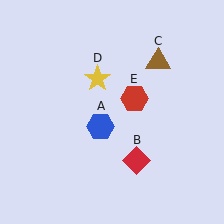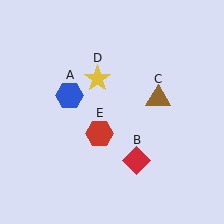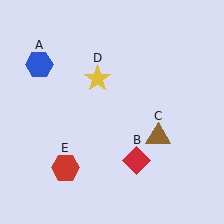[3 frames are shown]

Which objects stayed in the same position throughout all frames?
Red diamond (object B) and yellow star (object D) remained stationary.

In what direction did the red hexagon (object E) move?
The red hexagon (object E) moved down and to the left.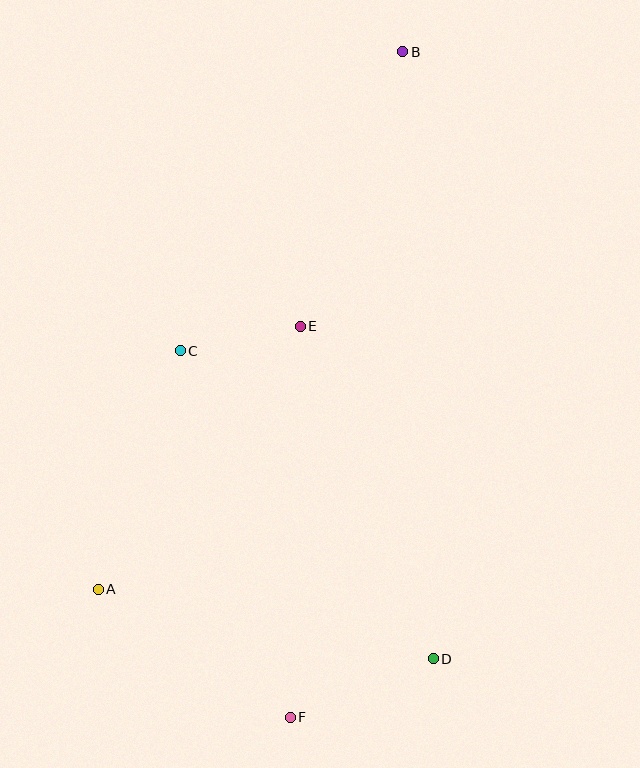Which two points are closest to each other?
Points C and E are closest to each other.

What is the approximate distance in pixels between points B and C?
The distance between B and C is approximately 373 pixels.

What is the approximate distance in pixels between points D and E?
The distance between D and E is approximately 358 pixels.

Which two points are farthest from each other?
Points B and F are farthest from each other.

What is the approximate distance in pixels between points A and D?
The distance between A and D is approximately 342 pixels.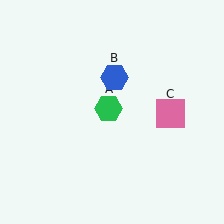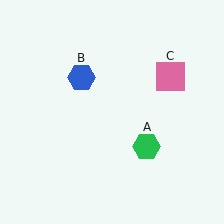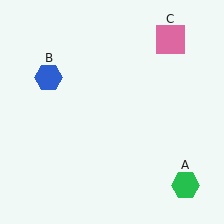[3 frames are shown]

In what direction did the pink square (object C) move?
The pink square (object C) moved up.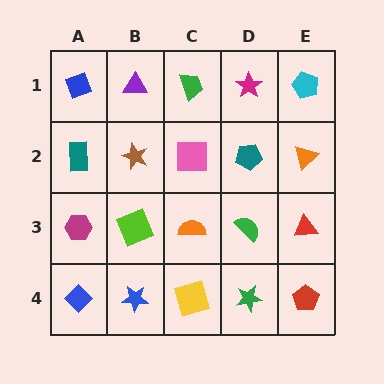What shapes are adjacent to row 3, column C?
A pink square (row 2, column C), a yellow square (row 4, column C), a lime square (row 3, column B), a green semicircle (row 3, column D).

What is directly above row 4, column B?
A lime square.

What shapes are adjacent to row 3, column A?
A teal rectangle (row 2, column A), a blue diamond (row 4, column A), a lime square (row 3, column B).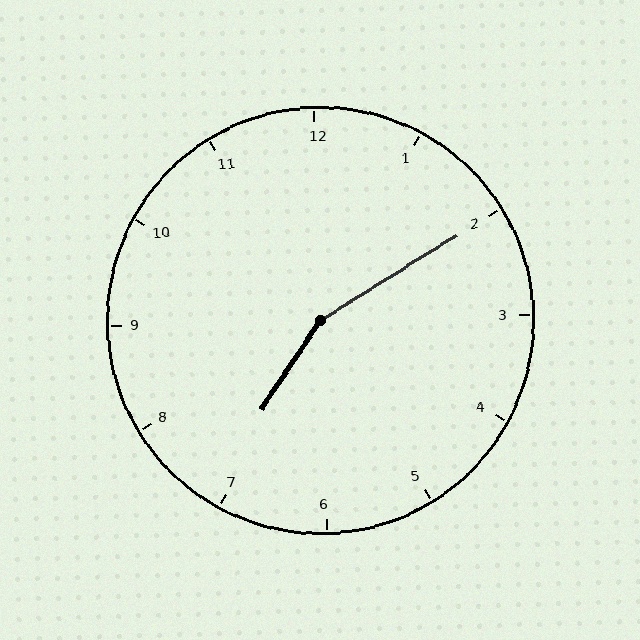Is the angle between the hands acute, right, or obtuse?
It is obtuse.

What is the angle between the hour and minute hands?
Approximately 155 degrees.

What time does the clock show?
7:10.